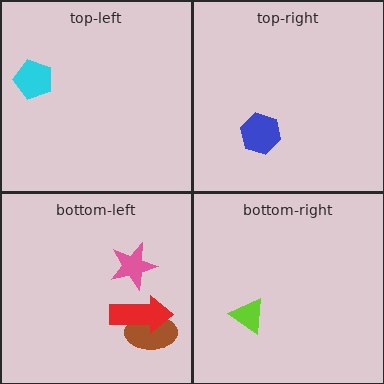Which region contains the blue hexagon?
The top-right region.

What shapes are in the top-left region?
The cyan pentagon.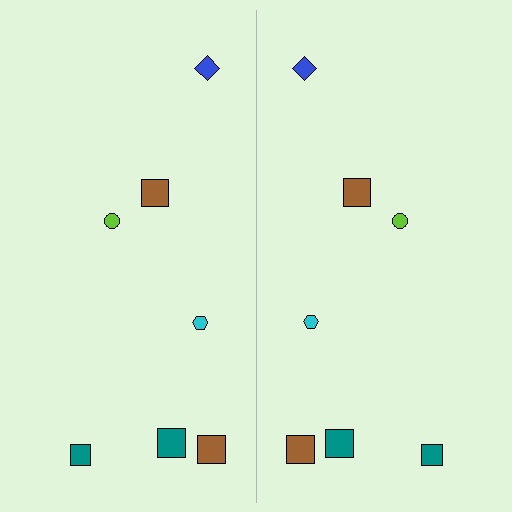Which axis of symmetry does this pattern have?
The pattern has a vertical axis of symmetry running through the center of the image.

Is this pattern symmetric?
Yes, this pattern has bilateral (reflection) symmetry.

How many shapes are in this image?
There are 14 shapes in this image.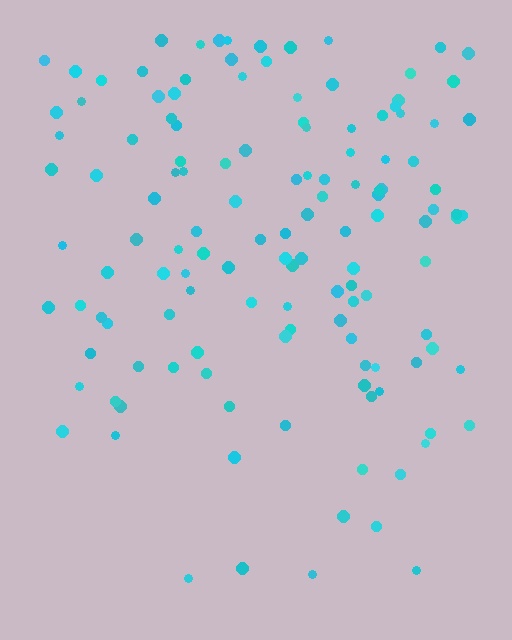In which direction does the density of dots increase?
From bottom to top, with the top side densest.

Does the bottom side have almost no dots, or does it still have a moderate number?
Still a moderate number, just noticeably fewer than the top.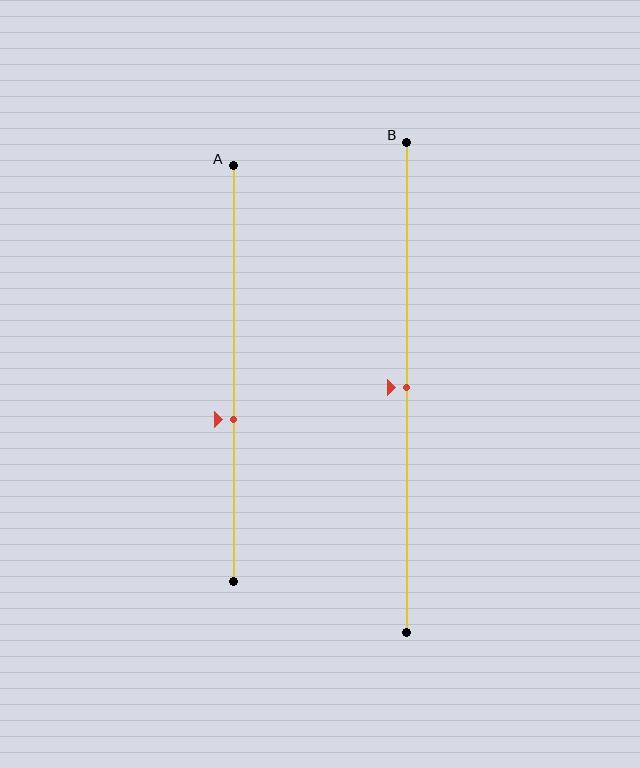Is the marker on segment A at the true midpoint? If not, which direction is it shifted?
No, the marker on segment A is shifted downward by about 11% of the segment length.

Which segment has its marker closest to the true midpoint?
Segment B has its marker closest to the true midpoint.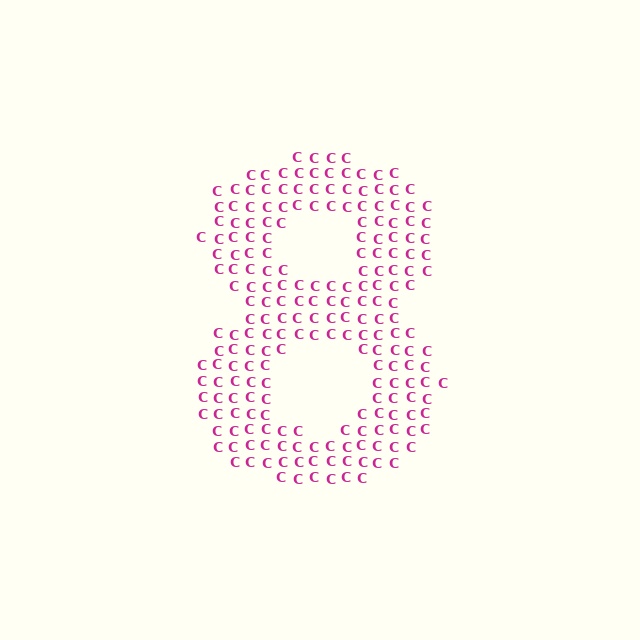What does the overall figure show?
The overall figure shows the digit 8.